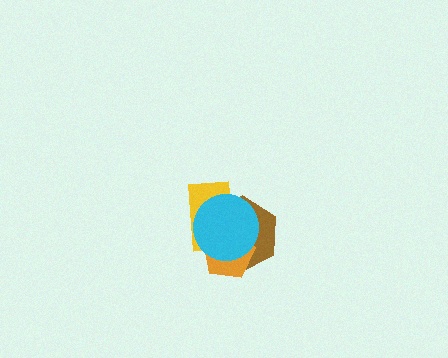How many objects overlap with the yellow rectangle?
3 objects overlap with the yellow rectangle.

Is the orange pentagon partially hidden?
Yes, it is partially covered by another shape.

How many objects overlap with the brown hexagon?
3 objects overlap with the brown hexagon.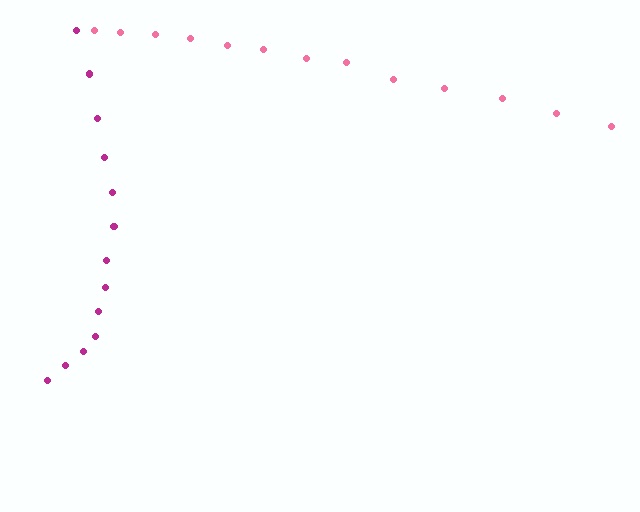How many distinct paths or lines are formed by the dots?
There are 2 distinct paths.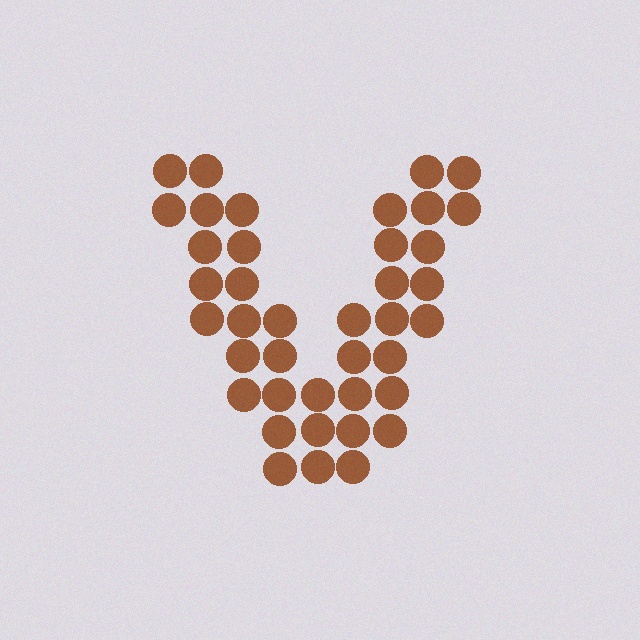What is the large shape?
The large shape is the letter V.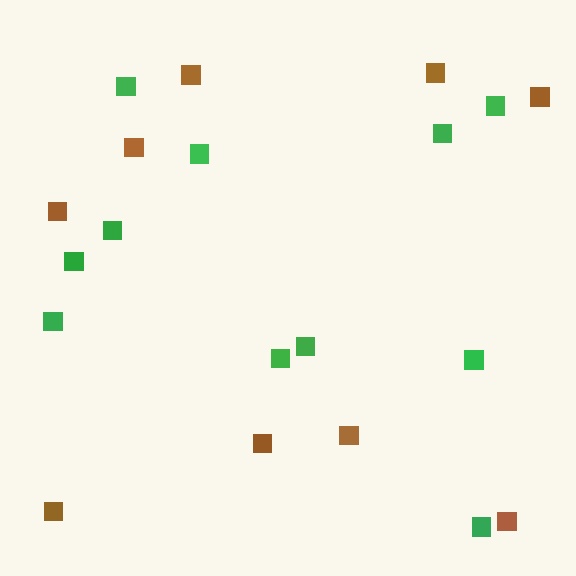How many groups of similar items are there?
There are 2 groups: one group of brown squares (9) and one group of green squares (11).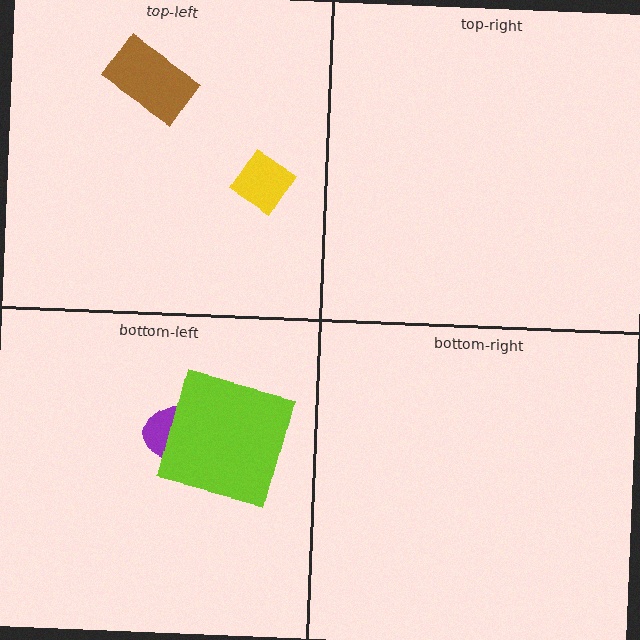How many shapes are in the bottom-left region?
2.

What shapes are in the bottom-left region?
The purple ellipse, the lime square.